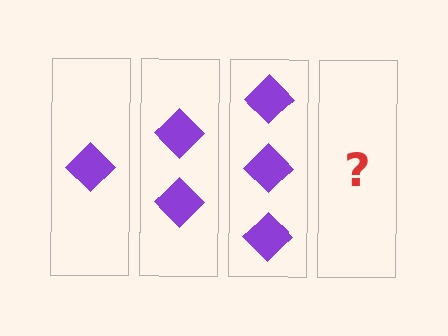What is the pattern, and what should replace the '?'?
The pattern is that each step adds one more diamond. The '?' should be 4 diamonds.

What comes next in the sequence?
The next element should be 4 diamonds.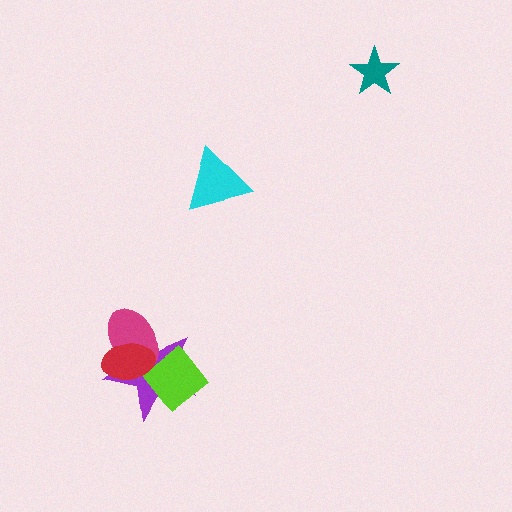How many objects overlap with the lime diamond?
3 objects overlap with the lime diamond.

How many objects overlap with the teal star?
0 objects overlap with the teal star.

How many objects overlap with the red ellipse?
3 objects overlap with the red ellipse.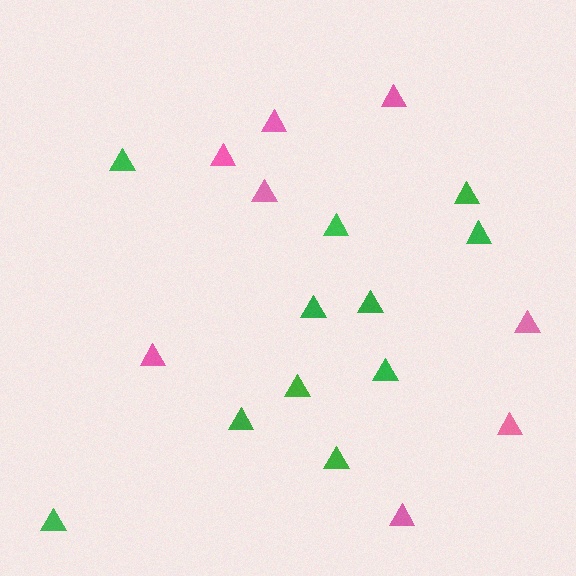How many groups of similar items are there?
There are 2 groups: one group of green triangles (11) and one group of pink triangles (8).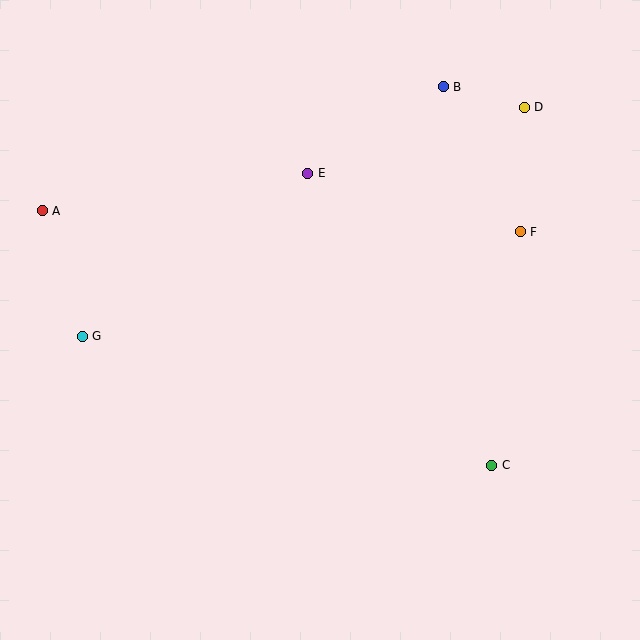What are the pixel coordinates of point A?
Point A is at (42, 211).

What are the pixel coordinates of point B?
Point B is at (443, 87).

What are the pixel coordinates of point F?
Point F is at (520, 232).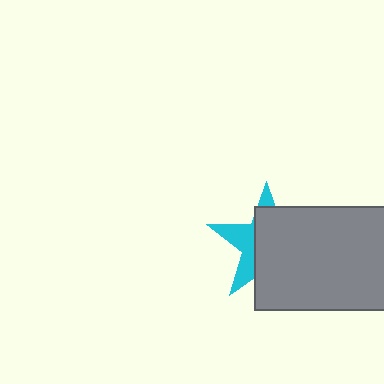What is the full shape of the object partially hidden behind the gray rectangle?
The partially hidden object is a cyan star.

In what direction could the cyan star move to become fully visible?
The cyan star could move left. That would shift it out from behind the gray rectangle entirely.